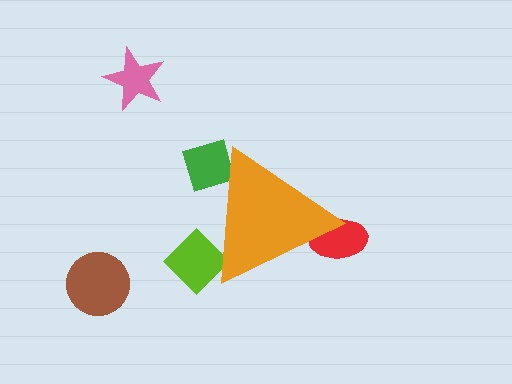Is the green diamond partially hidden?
Yes, the green diamond is partially hidden behind the orange triangle.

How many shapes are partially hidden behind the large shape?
3 shapes are partially hidden.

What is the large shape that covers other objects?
An orange triangle.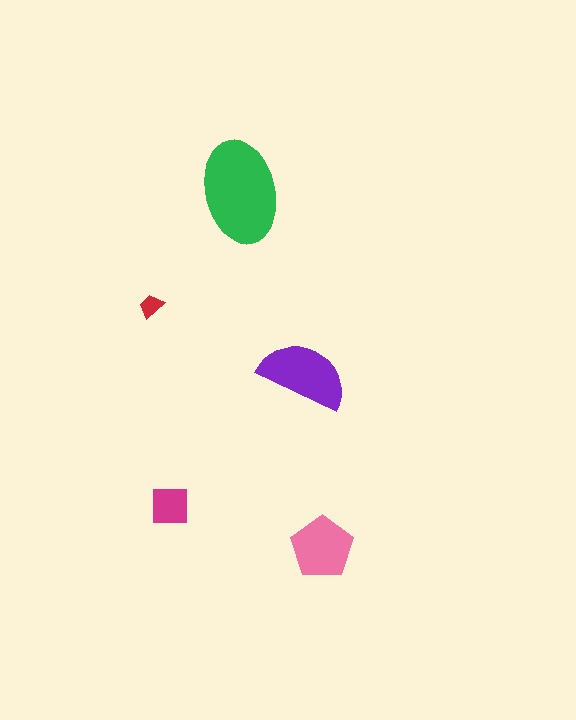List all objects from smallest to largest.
The red trapezoid, the magenta square, the pink pentagon, the purple semicircle, the green ellipse.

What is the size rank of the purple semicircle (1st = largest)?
2nd.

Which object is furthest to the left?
The red trapezoid is leftmost.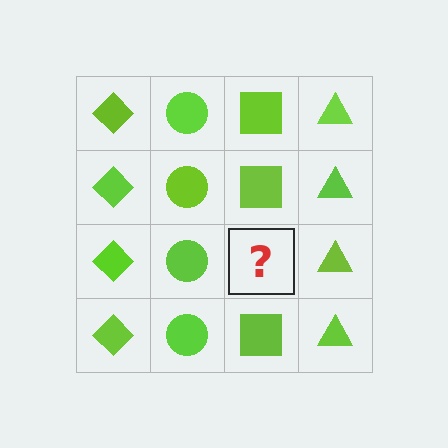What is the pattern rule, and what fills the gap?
The rule is that each column has a consistent shape. The gap should be filled with a lime square.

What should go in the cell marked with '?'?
The missing cell should contain a lime square.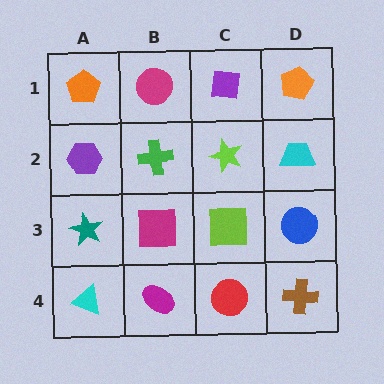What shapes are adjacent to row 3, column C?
A lime star (row 2, column C), a red circle (row 4, column C), a magenta square (row 3, column B), a blue circle (row 3, column D).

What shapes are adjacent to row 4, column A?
A teal star (row 3, column A), a magenta ellipse (row 4, column B).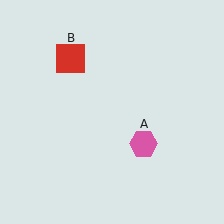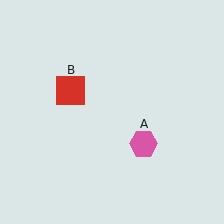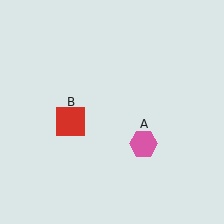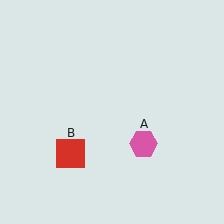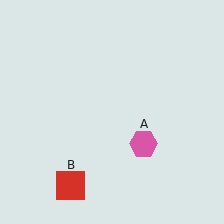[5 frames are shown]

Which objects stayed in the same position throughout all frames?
Pink hexagon (object A) remained stationary.